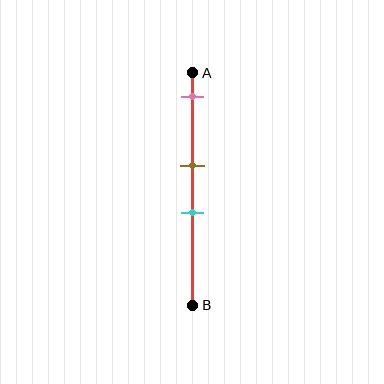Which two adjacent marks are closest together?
The brown and cyan marks are the closest adjacent pair.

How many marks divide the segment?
There are 3 marks dividing the segment.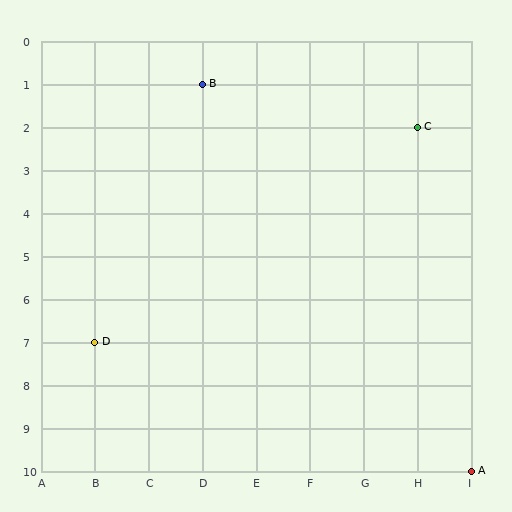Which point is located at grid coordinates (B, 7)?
Point D is at (B, 7).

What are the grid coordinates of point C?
Point C is at grid coordinates (H, 2).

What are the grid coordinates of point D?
Point D is at grid coordinates (B, 7).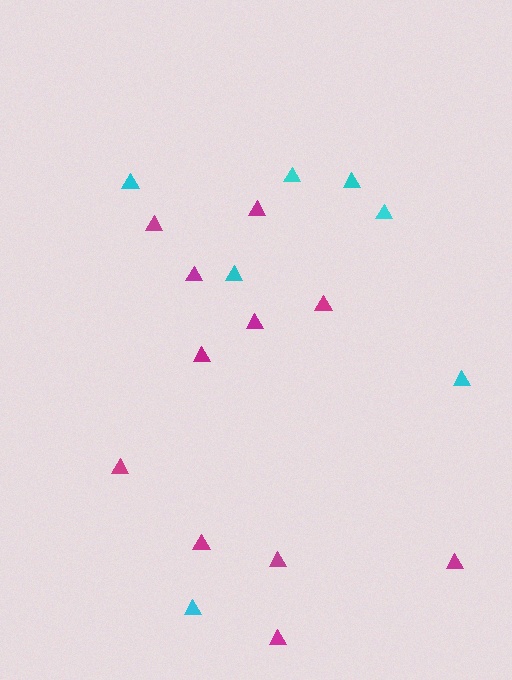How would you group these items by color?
There are 2 groups: one group of magenta triangles (11) and one group of cyan triangles (7).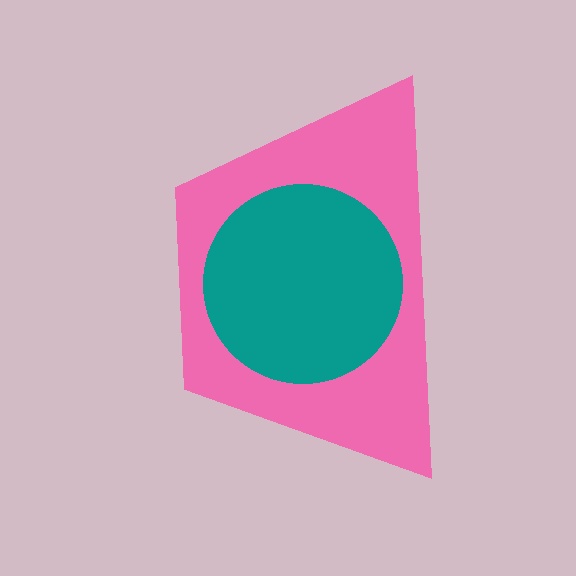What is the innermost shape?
The teal circle.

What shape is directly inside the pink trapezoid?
The teal circle.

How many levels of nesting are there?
2.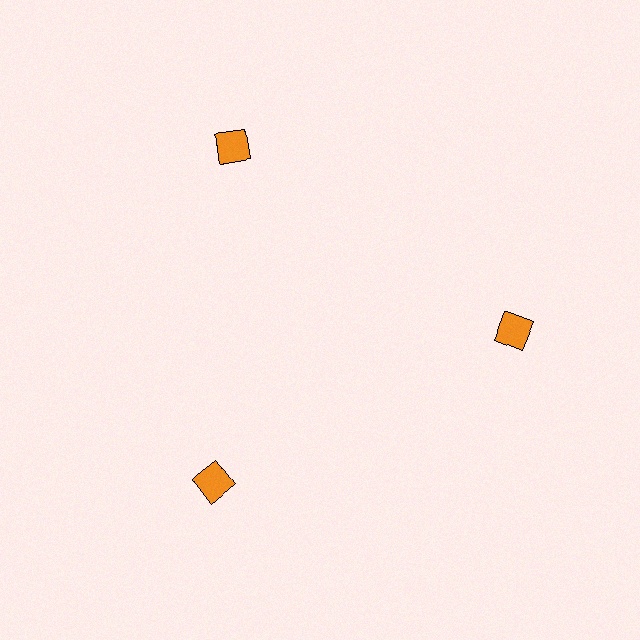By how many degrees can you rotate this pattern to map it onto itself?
The pattern maps onto itself every 120 degrees of rotation.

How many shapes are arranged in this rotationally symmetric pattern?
There are 3 shapes, arranged in 3 groups of 1.